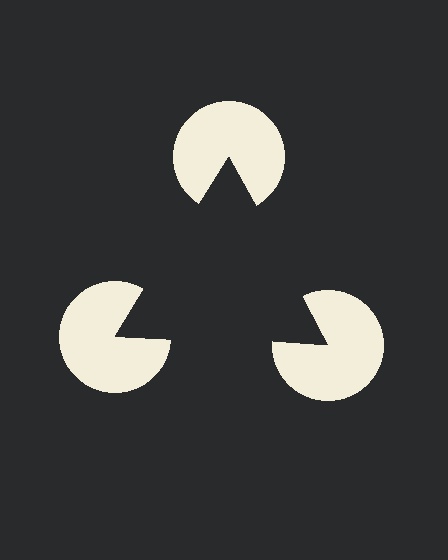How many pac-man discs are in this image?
There are 3 — one at each vertex of the illusory triangle.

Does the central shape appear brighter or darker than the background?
It typically appears slightly darker than the background, even though no actual brightness change is drawn.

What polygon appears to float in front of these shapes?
An illusory triangle — its edges are inferred from the aligned wedge cuts in the pac-man discs, not physically drawn.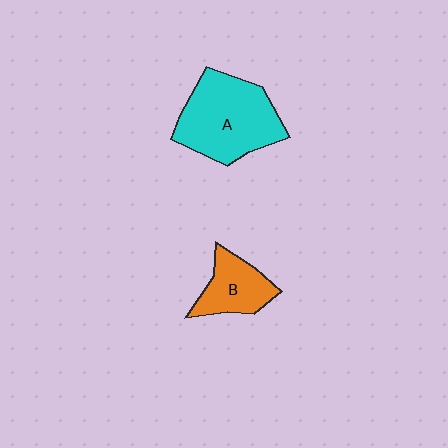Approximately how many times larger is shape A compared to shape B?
Approximately 1.9 times.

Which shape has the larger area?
Shape A (cyan).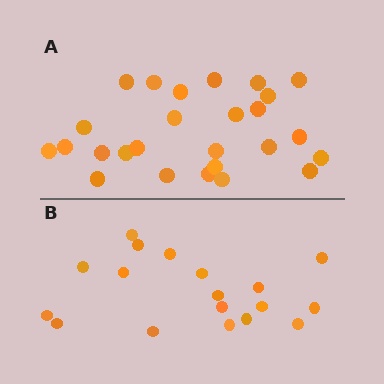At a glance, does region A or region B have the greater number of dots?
Region A (the top region) has more dots.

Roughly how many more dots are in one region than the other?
Region A has roughly 8 or so more dots than region B.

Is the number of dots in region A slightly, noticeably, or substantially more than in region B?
Region A has noticeably more, but not dramatically so. The ratio is roughly 1.4 to 1.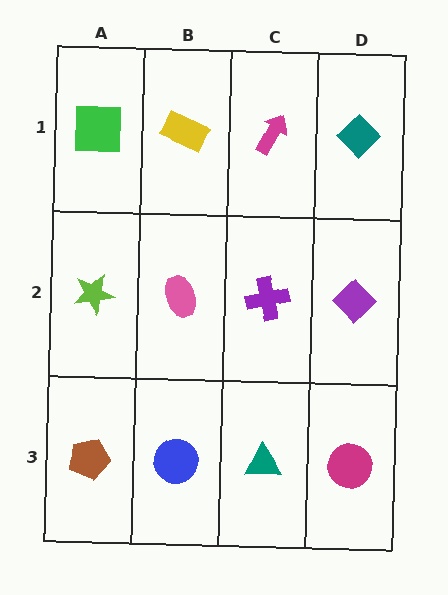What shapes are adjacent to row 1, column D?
A purple diamond (row 2, column D), a magenta arrow (row 1, column C).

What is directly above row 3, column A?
A lime star.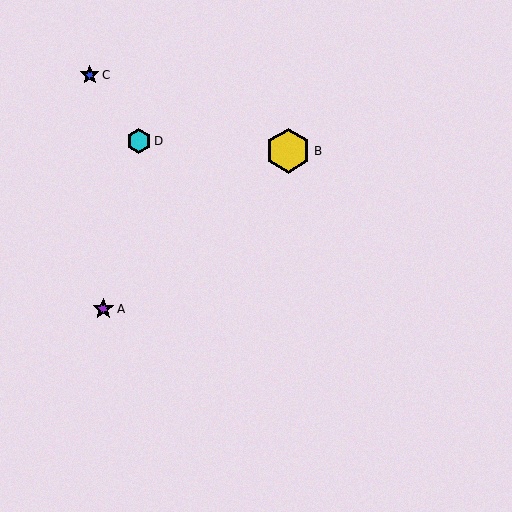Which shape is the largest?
The yellow hexagon (labeled B) is the largest.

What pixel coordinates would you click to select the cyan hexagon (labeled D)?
Click at (139, 141) to select the cyan hexagon D.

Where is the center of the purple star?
The center of the purple star is at (103, 309).